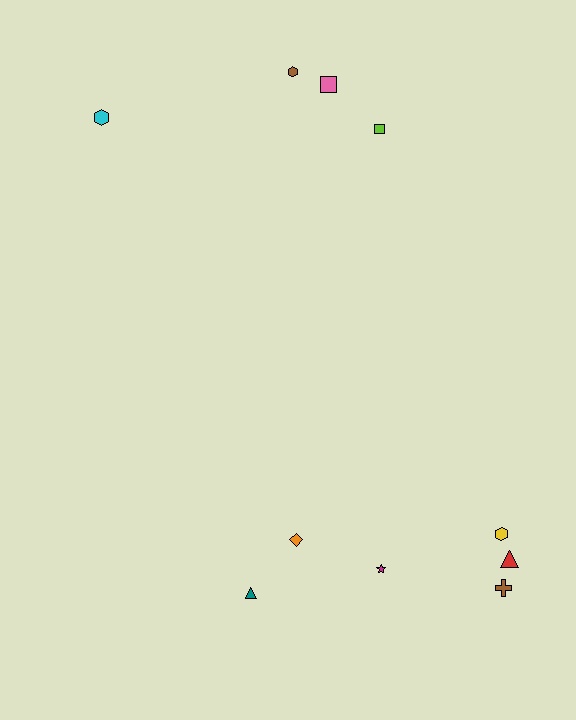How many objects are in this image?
There are 10 objects.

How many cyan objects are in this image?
There is 1 cyan object.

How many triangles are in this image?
There are 2 triangles.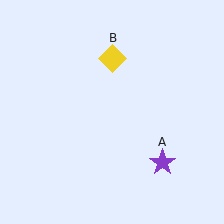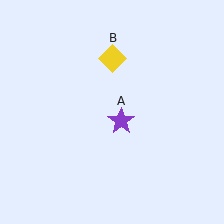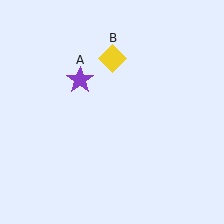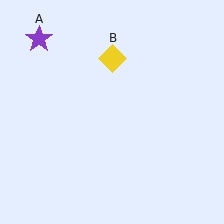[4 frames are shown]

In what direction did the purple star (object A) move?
The purple star (object A) moved up and to the left.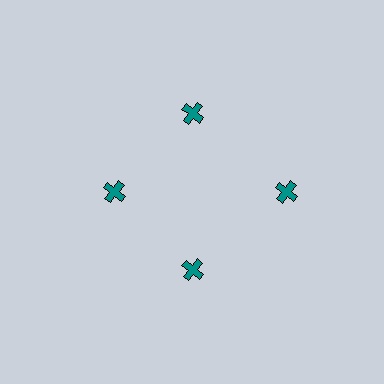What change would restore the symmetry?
The symmetry would be restored by moving it inward, back onto the ring so that all 4 crosses sit at equal angles and equal distance from the center.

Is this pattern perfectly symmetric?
No. The 4 teal crosses are arranged in a ring, but one element near the 3 o'clock position is pushed outward from the center, breaking the 4-fold rotational symmetry.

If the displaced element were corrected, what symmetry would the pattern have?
It would have 4-fold rotational symmetry — the pattern would map onto itself every 90 degrees.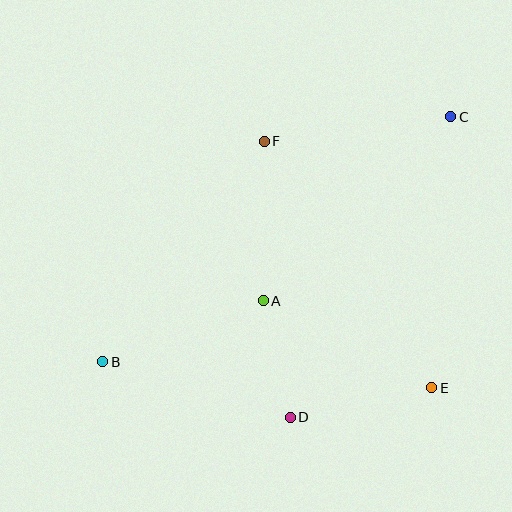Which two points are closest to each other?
Points A and D are closest to each other.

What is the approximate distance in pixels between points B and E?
The distance between B and E is approximately 330 pixels.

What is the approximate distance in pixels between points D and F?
The distance between D and F is approximately 277 pixels.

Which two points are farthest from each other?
Points B and C are farthest from each other.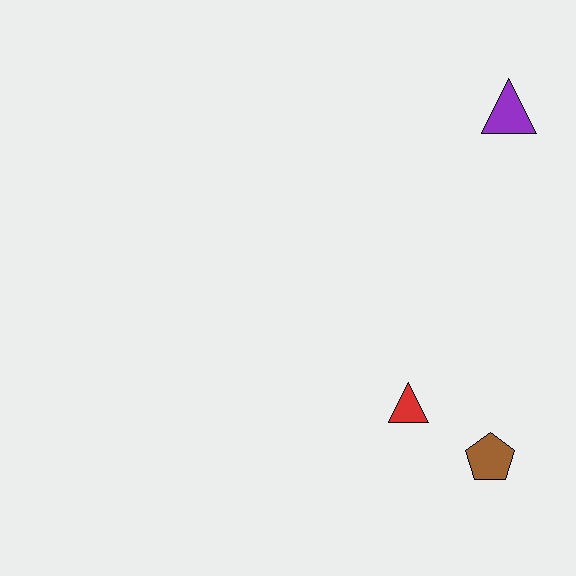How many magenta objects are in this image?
There are no magenta objects.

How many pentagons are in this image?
There is 1 pentagon.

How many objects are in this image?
There are 3 objects.